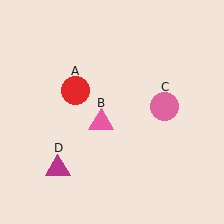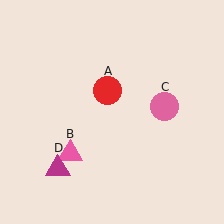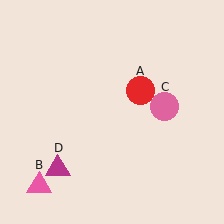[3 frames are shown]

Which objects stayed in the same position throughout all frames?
Pink circle (object C) and magenta triangle (object D) remained stationary.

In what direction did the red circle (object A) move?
The red circle (object A) moved right.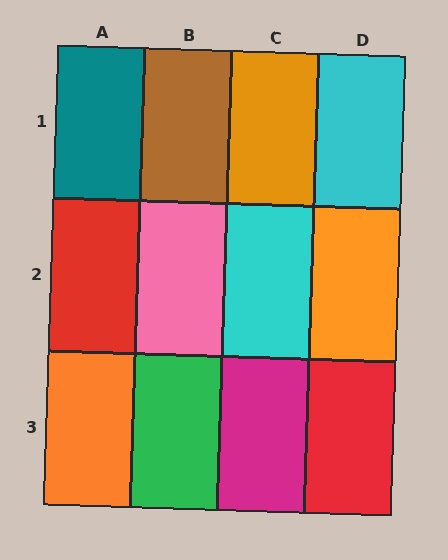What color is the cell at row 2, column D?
Orange.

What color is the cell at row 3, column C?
Magenta.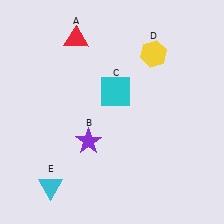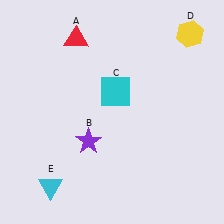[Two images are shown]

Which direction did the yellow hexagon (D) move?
The yellow hexagon (D) moved right.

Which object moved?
The yellow hexagon (D) moved right.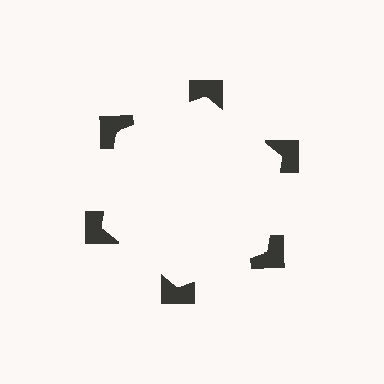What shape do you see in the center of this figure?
An illusory hexagon — its edges are inferred from the aligned wedge cuts in the notched squares, not physically drawn.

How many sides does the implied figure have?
6 sides.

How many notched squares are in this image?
There are 6 — one at each vertex of the illusory hexagon.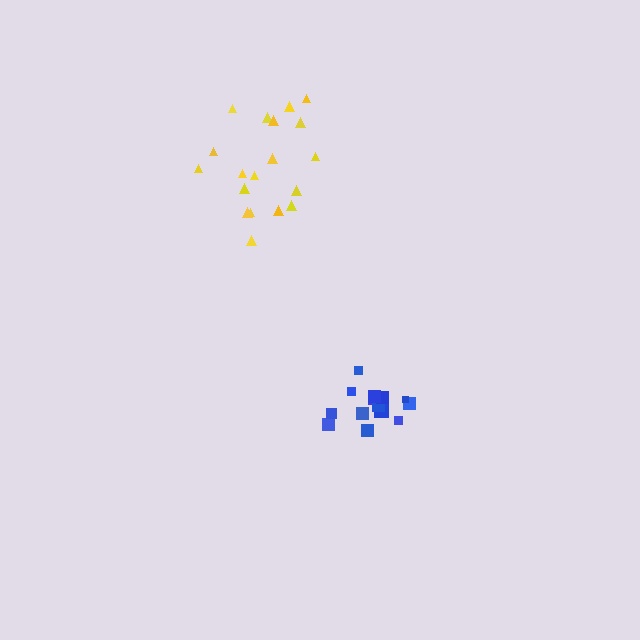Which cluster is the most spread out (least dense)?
Yellow.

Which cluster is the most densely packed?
Blue.